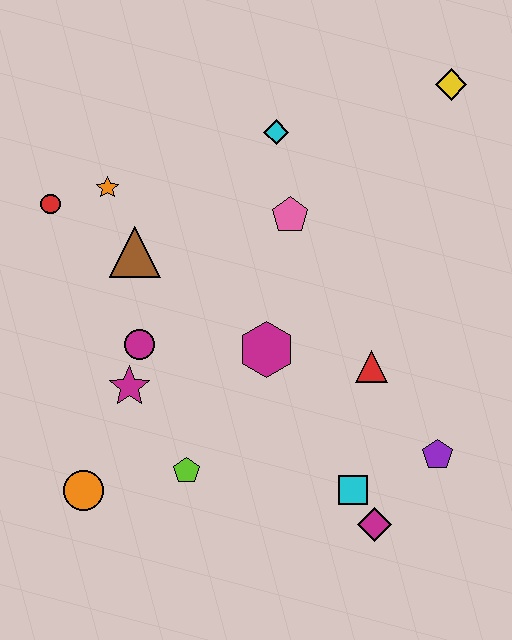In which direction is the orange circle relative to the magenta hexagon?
The orange circle is to the left of the magenta hexagon.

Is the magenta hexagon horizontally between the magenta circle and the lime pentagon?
No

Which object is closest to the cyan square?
The magenta diamond is closest to the cyan square.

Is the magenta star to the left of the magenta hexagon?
Yes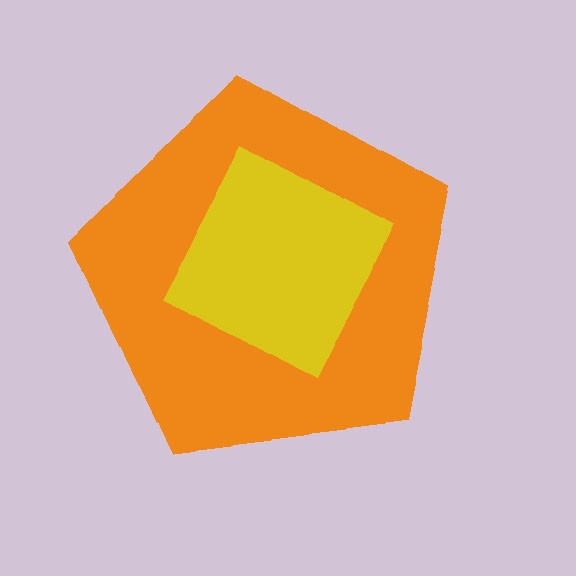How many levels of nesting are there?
2.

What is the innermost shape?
The yellow square.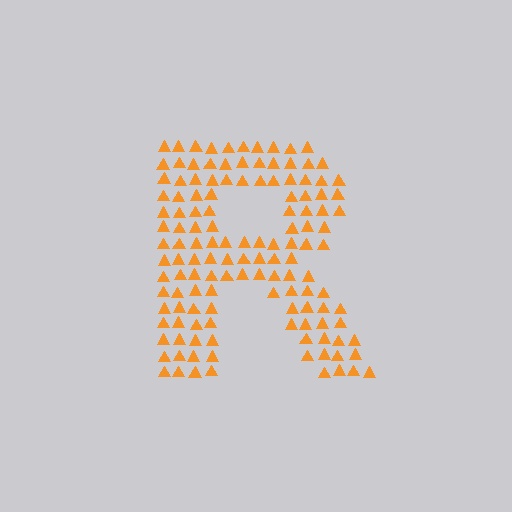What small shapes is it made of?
It is made of small triangles.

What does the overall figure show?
The overall figure shows the letter R.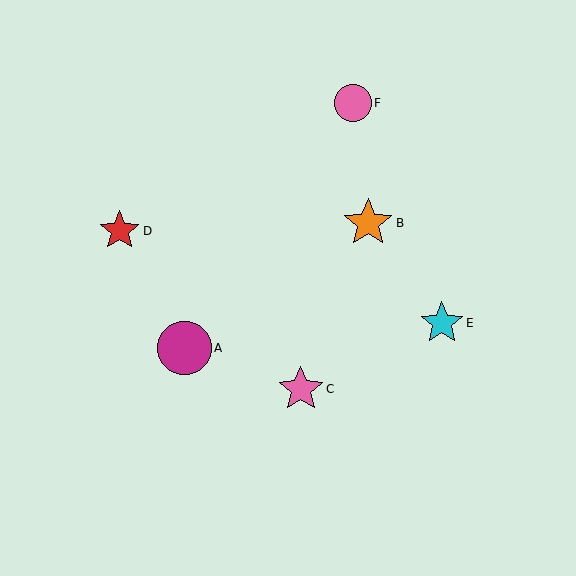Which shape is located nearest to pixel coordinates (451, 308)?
The cyan star (labeled E) at (442, 323) is nearest to that location.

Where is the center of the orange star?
The center of the orange star is at (368, 223).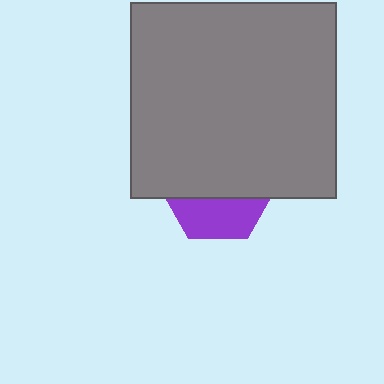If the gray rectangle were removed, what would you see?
You would see the complete purple hexagon.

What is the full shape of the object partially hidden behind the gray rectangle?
The partially hidden object is a purple hexagon.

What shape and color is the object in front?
The object in front is a gray rectangle.